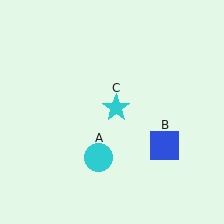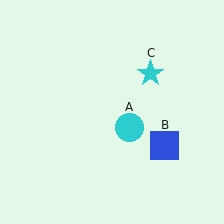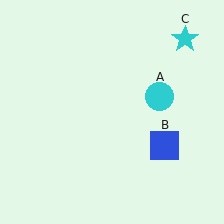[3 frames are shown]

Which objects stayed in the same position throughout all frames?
Blue square (object B) remained stationary.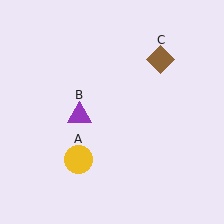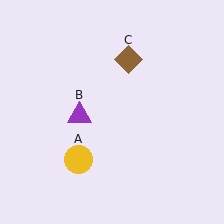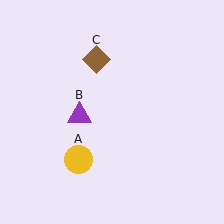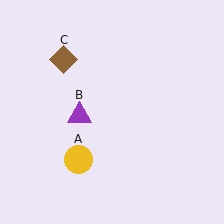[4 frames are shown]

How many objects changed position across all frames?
1 object changed position: brown diamond (object C).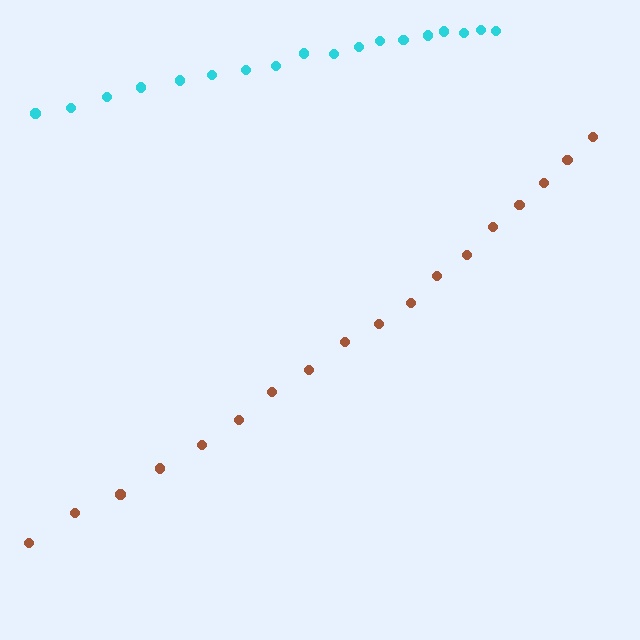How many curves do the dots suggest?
There are 2 distinct paths.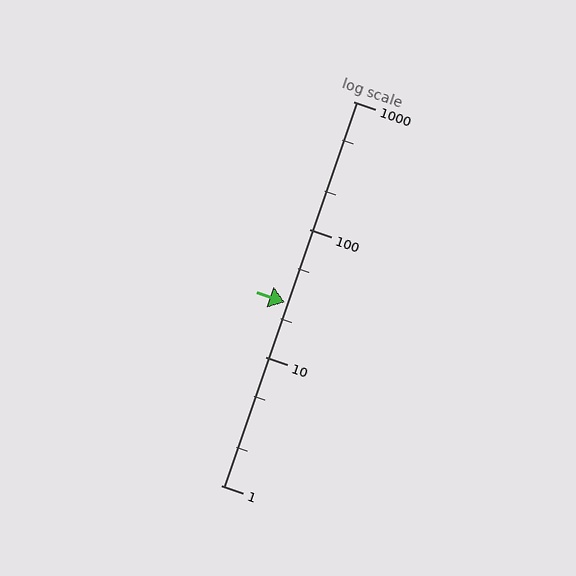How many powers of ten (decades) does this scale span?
The scale spans 3 decades, from 1 to 1000.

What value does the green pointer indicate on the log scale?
The pointer indicates approximately 27.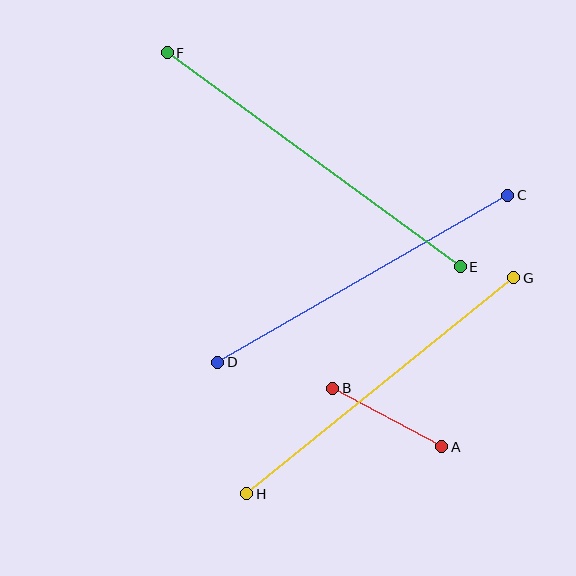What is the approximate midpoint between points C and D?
The midpoint is at approximately (363, 279) pixels.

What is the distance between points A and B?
The distance is approximately 124 pixels.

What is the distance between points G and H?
The distance is approximately 344 pixels.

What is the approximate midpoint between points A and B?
The midpoint is at approximately (387, 417) pixels.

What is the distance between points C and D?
The distance is approximately 335 pixels.